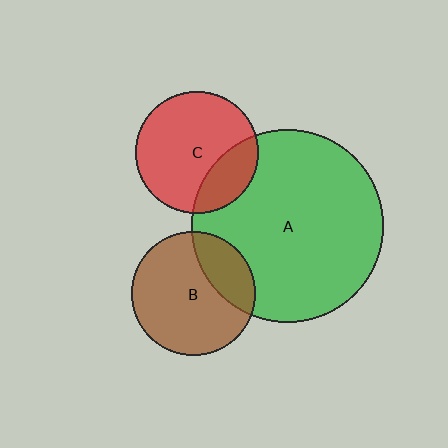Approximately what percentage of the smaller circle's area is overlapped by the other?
Approximately 25%.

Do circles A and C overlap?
Yes.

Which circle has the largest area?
Circle A (green).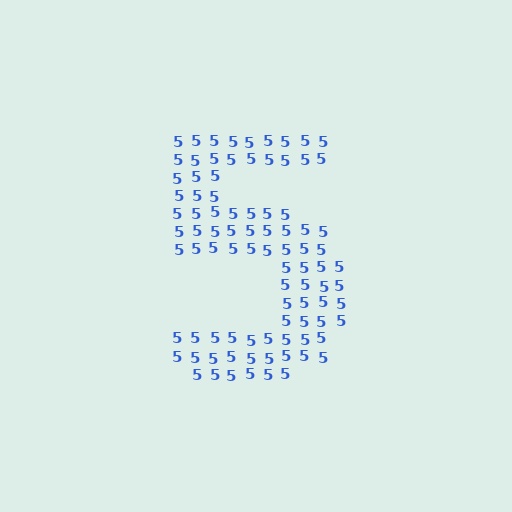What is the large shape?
The large shape is the digit 5.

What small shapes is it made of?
It is made of small digit 5's.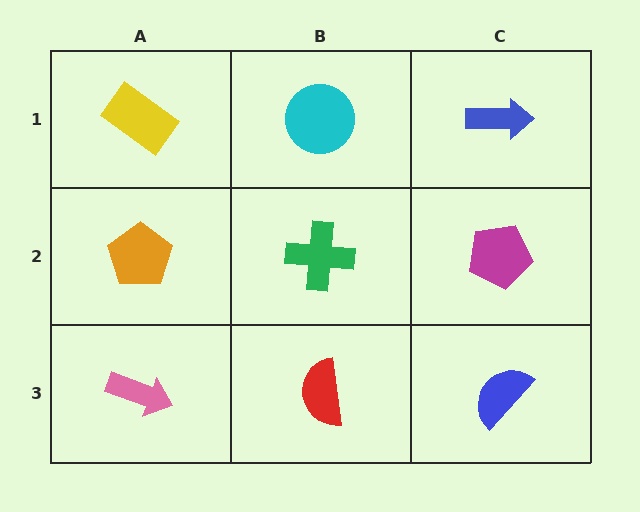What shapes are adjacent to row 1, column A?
An orange pentagon (row 2, column A), a cyan circle (row 1, column B).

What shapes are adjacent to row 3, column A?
An orange pentagon (row 2, column A), a red semicircle (row 3, column B).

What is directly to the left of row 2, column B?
An orange pentagon.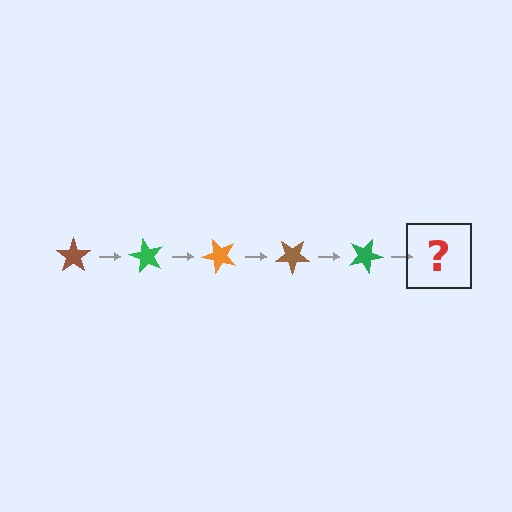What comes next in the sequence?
The next element should be an orange star, rotated 300 degrees from the start.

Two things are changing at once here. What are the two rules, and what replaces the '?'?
The two rules are that it rotates 60 degrees each step and the color cycles through brown, green, and orange. The '?' should be an orange star, rotated 300 degrees from the start.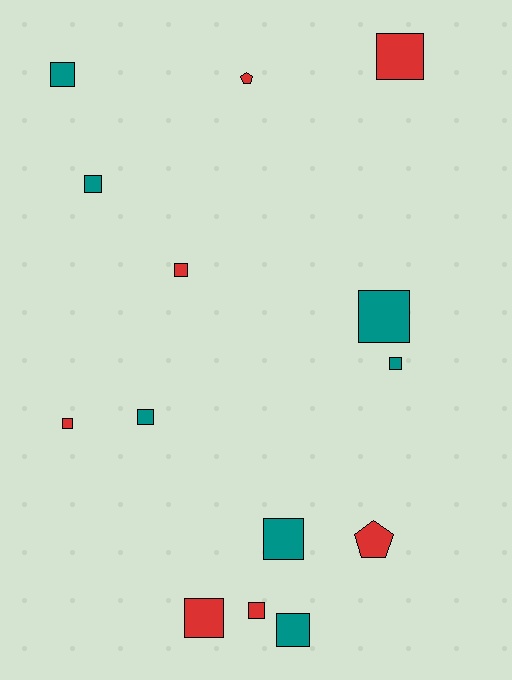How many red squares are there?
There are 5 red squares.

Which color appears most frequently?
Red, with 7 objects.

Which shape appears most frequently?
Square, with 12 objects.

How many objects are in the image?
There are 14 objects.